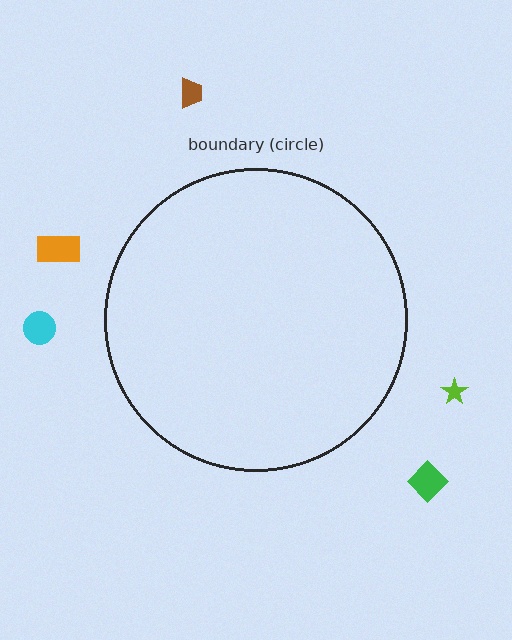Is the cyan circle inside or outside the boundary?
Outside.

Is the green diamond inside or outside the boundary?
Outside.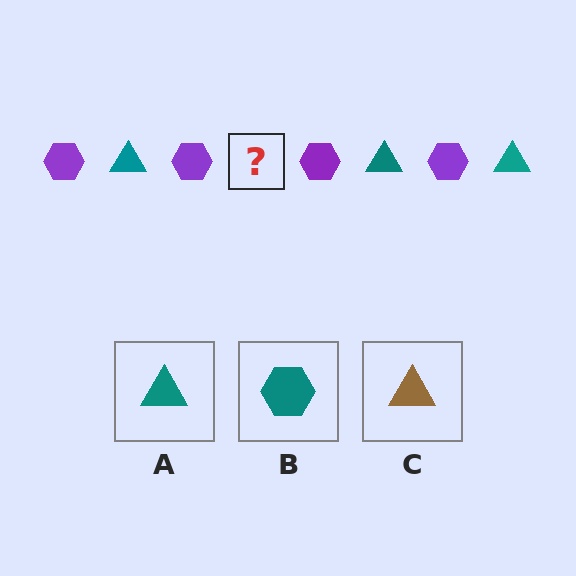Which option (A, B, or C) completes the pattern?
A.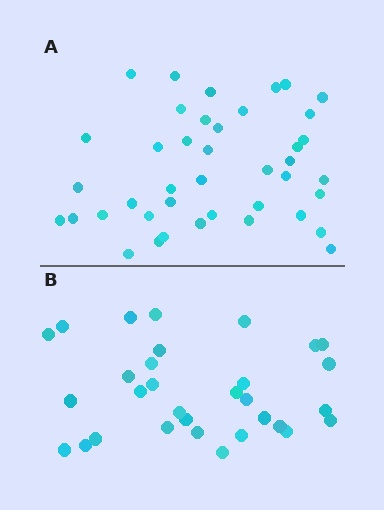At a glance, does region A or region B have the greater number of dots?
Region A (the top region) has more dots.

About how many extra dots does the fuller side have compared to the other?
Region A has roughly 10 or so more dots than region B.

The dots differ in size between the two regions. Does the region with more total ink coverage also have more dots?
No. Region B has more total ink coverage because its dots are larger, but region A actually contains more individual dots. Total area can be misleading — the number of items is what matters here.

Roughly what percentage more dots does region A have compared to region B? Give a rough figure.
About 30% more.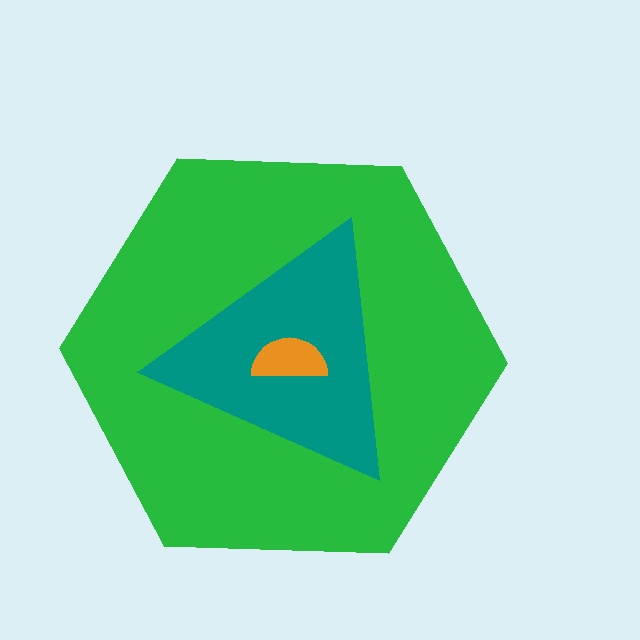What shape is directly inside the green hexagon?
The teal triangle.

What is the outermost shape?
The green hexagon.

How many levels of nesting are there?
3.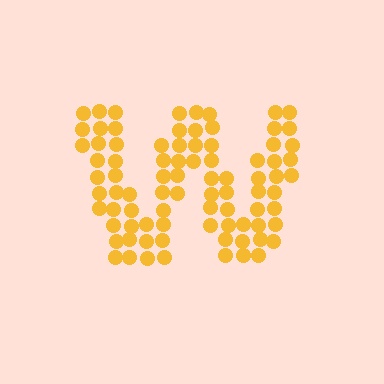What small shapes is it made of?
It is made of small circles.